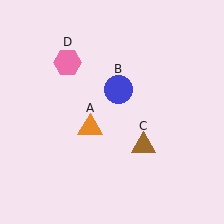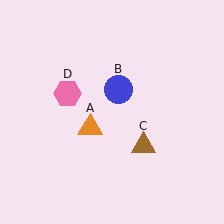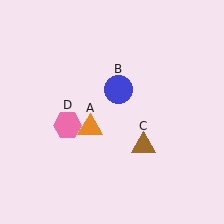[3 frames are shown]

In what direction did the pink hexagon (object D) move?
The pink hexagon (object D) moved down.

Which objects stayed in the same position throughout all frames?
Orange triangle (object A) and blue circle (object B) and brown triangle (object C) remained stationary.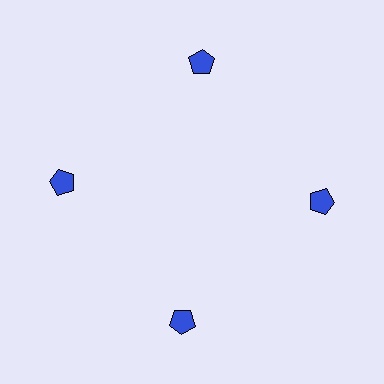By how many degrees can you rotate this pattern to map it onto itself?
The pattern maps onto itself every 90 degrees of rotation.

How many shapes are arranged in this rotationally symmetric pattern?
There are 4 shapes, arranged in 4 groups of 1.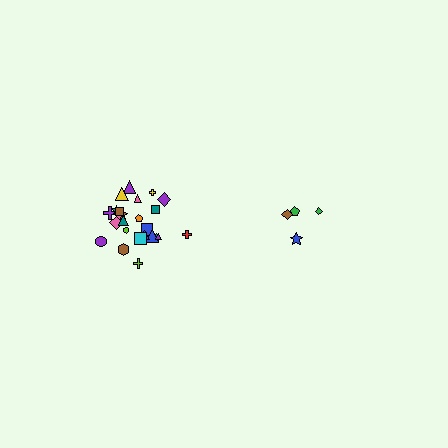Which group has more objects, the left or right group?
The left group.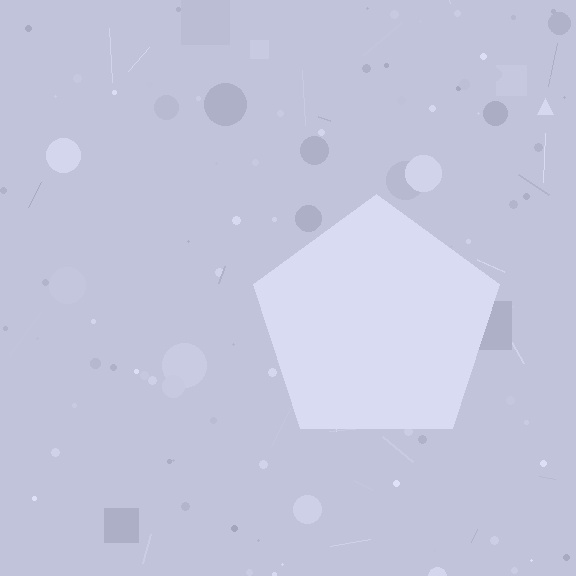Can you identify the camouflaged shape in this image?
The camouflaged shape is a pentagon.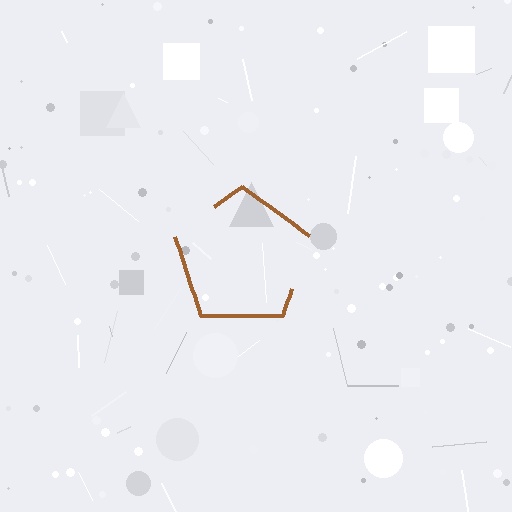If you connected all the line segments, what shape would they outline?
They would outline a pentagon.